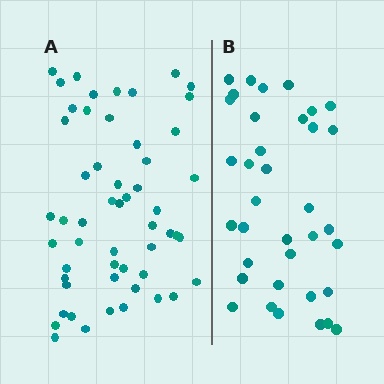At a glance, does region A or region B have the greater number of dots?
Region A (the left region) has more dots.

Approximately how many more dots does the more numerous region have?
Region A has approximately 20 more dots than region B.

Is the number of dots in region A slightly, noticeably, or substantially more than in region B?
Region A has substantially more. The ratio is roughly 1.5 to 1.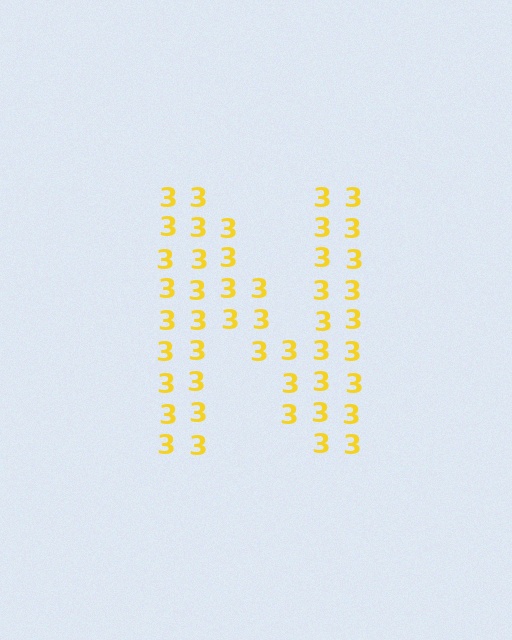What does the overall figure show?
The overall figure shows the letter N.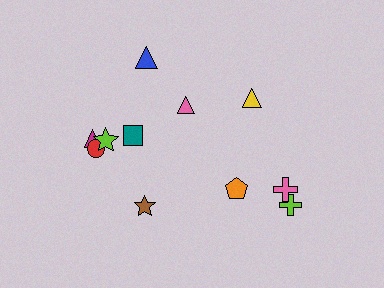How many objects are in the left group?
There are 7 objects.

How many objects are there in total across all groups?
There are 11 objects.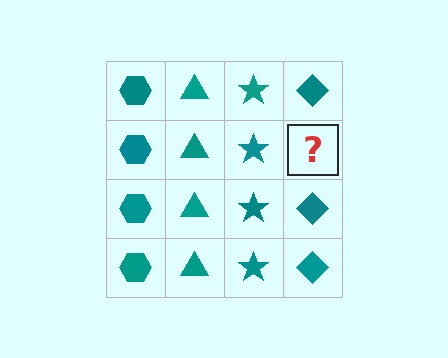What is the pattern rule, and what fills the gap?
The rule is that each column has a consistent shape. The gap should be filled with a teal diamond.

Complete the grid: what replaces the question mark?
The question mark should be replaced with a teal diamond.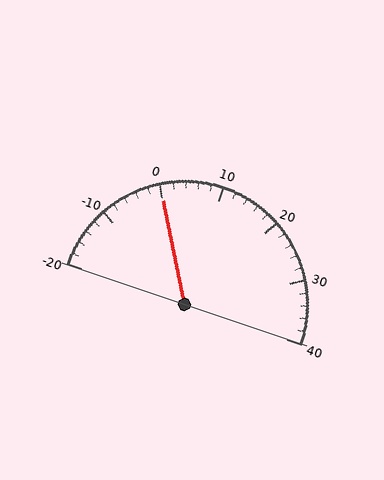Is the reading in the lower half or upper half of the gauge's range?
The reading is in the lower half of the range (-20 to 40).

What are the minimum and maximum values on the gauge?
The gauge ranges from -20 to 40.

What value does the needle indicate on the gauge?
The needle indicates approximately 0.